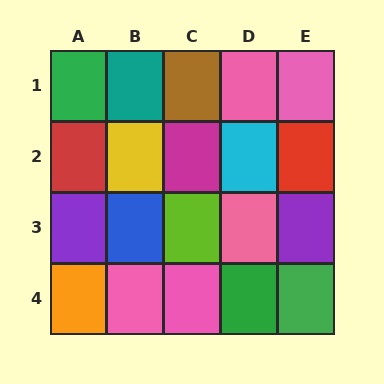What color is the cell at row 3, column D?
Pink.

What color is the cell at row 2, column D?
Cyan.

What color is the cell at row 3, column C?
Lime.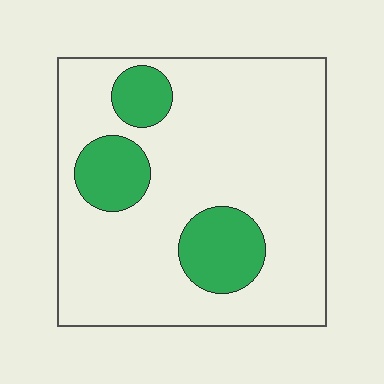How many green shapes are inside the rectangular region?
3.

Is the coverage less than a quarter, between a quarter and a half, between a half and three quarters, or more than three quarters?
Less than a quarter.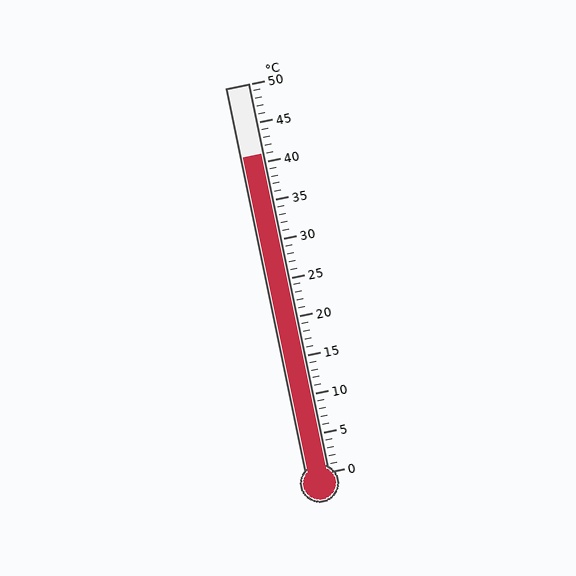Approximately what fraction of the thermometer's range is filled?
The thermometer is filled to approximately 80% of its range.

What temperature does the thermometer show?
The thermometer shows approximately 41°C.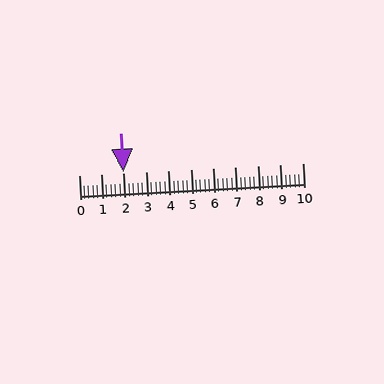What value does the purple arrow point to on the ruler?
The purple arrow points to approximately 2.0.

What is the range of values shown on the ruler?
The ruler shows values from 0 to 10.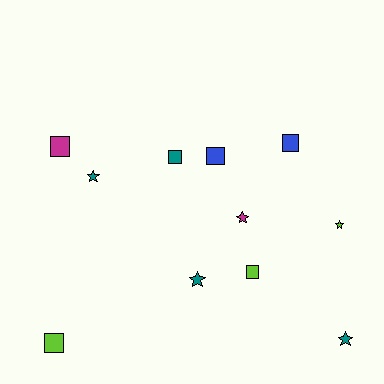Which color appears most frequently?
Teal, with 4 objects.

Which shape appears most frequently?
Square, with 6 objects.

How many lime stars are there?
There is 1 lime star.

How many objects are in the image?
There are 11 objects.